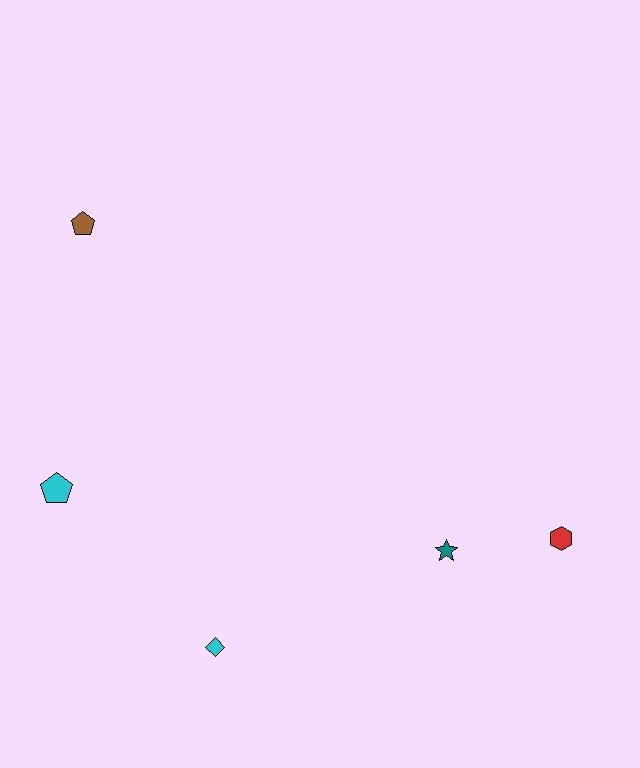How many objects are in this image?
There are 5 objects.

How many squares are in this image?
There are no squares.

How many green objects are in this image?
There are no green objects.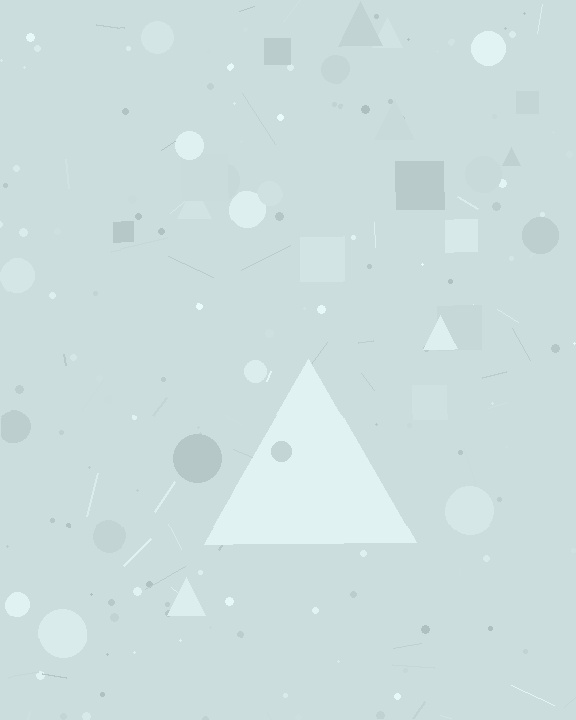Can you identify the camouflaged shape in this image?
The camouflaged shape is a triangle.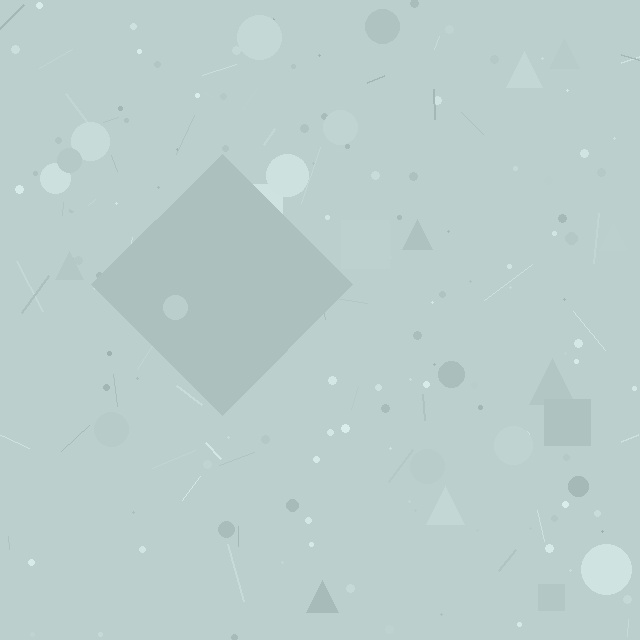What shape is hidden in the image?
A diamond is hidden in the image.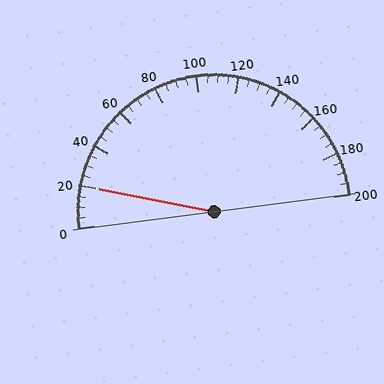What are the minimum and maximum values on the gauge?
The gauge ranges from 0 to 200.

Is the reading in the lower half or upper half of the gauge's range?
The reading is in the lower half of the range (0 to 200).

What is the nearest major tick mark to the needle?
The nearest major tick mark is 20.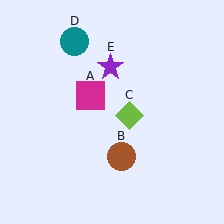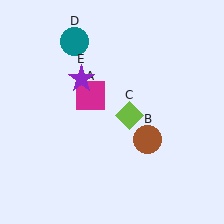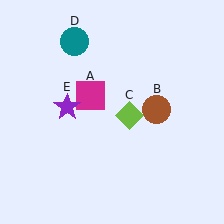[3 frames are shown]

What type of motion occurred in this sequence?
The brown circle (object B), purple star (object E) rotated counterclockwise around the center of the scene.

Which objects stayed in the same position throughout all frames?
Magenta square (object A) and lime diamond (object C) and teal circle (object D) remained stationary.